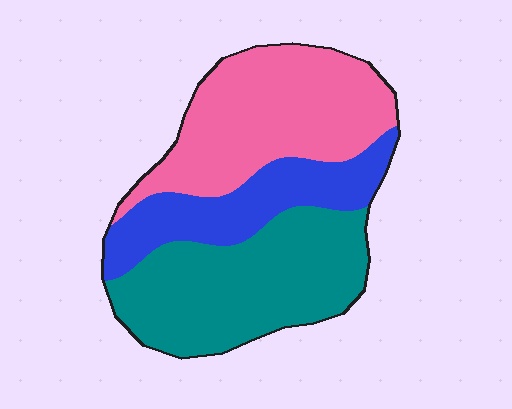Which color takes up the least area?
Blue, at roughly 25%.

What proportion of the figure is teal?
Teal covers 39% of the figure.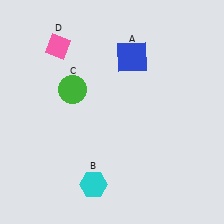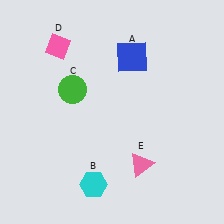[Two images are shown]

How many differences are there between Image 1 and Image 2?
There is 1 difference between the two images.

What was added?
A pink triangle (E) was added in Image 2.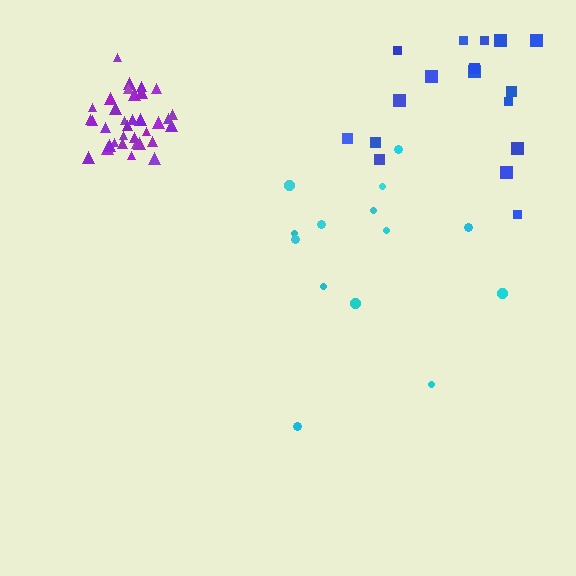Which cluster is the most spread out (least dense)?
Cyan.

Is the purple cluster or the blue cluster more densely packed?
Purple.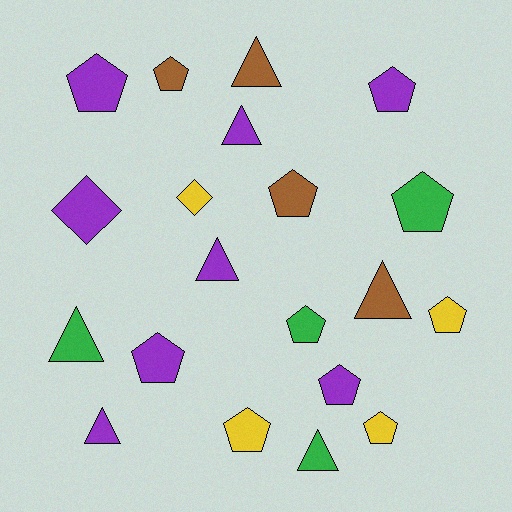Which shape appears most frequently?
Pentagon, with 11 objects.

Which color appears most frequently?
Purple, with 8 objects.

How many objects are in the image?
There are 20 objects.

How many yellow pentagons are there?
There are 3 yellow pentagons.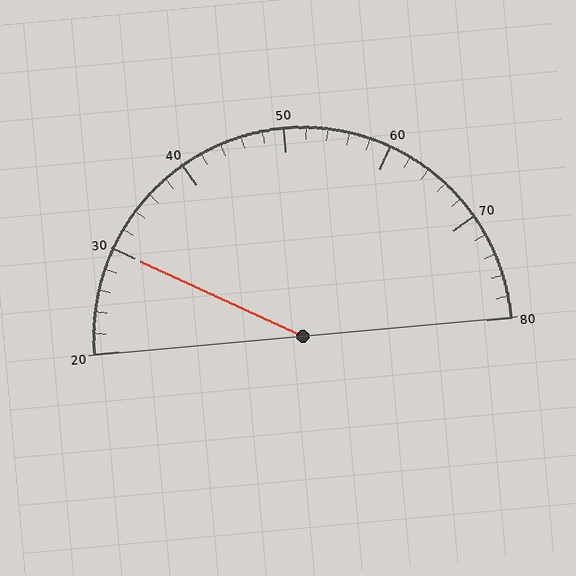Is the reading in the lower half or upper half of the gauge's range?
The reading is in the lower half of the range (20 to 80).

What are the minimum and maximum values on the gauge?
The gauge ranges from 20 to 80.